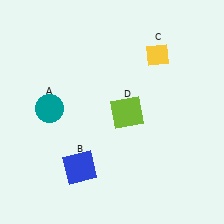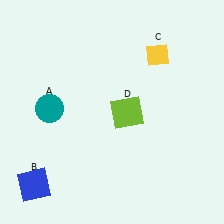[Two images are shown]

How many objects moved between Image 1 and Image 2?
1 object moved between the two images.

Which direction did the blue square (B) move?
The blue square (B) moved left.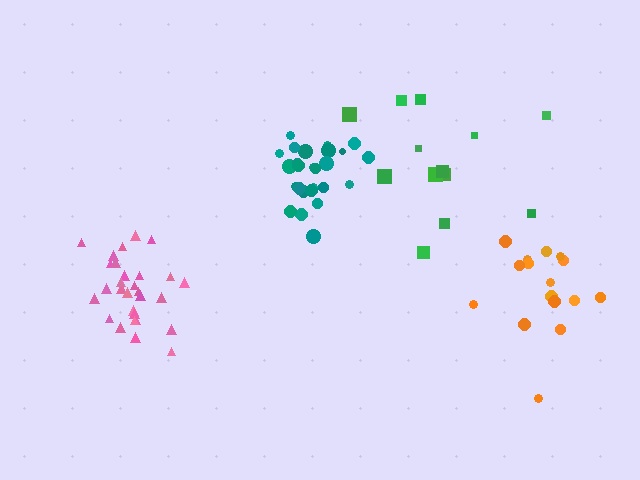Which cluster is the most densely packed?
Teal.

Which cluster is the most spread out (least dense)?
Green.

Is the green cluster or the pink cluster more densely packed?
Pink.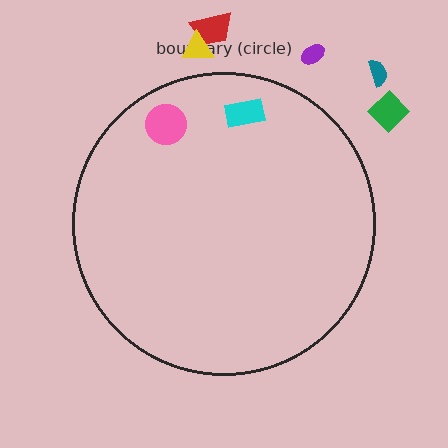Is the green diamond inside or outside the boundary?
Outside.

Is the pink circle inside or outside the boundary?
Inside.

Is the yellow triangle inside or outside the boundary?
Outside.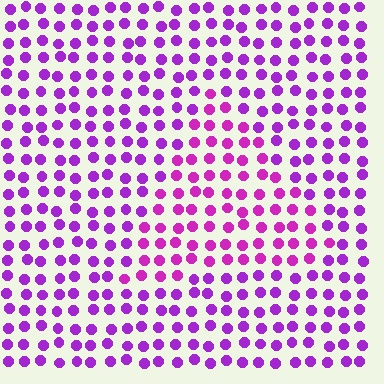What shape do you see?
I see a triangle.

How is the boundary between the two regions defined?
The boundary is defined purely by a slight shift in hue (about 23 degrees). Spacing, size, and orientation are identical on both sides.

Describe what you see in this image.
The image is filled with small purple elements in a uniform arrangement. A triangle-shaped region is visible where the elements are tinted to a slightly different hue, forming a subtle color boundary.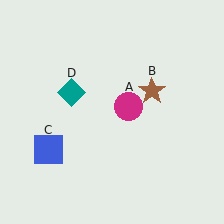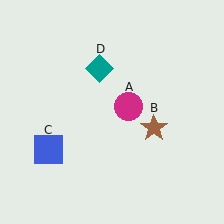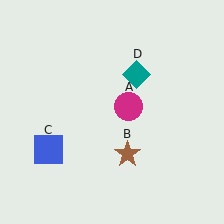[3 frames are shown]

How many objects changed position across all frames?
2 objects changed position: brown star (object B), teal diamond (object D).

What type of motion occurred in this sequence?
The brown star (object B), teal diamond (object D) rotated clockwise around the center of the scene.